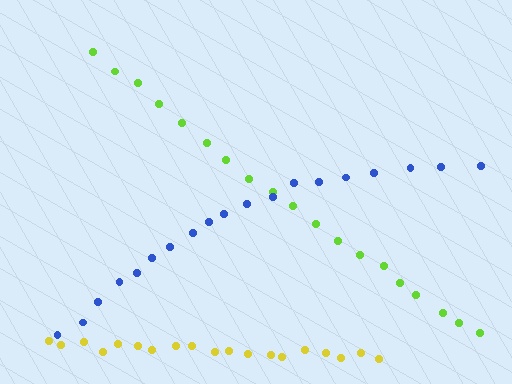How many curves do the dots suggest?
There are 3 distinct paths.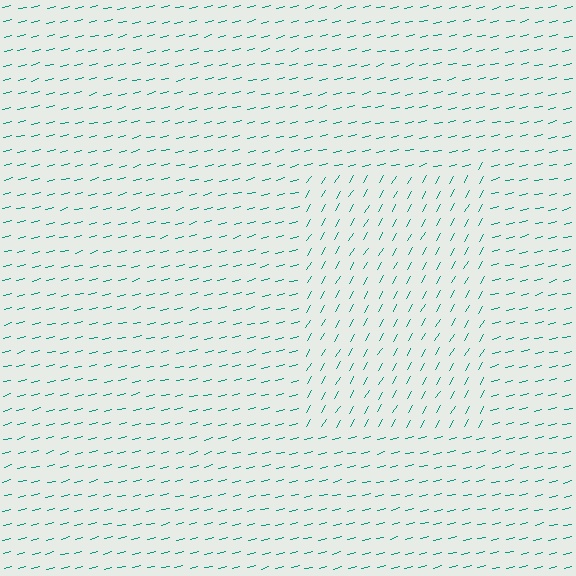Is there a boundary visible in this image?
Yes, there is a texture boundary formed by a change in line orientation.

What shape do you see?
I see a rectangle.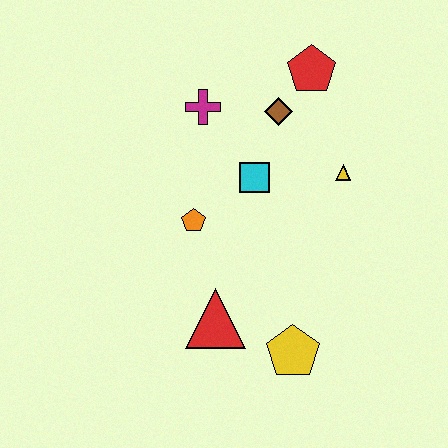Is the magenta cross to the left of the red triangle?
Yes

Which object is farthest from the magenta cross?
The yellow pentagon is farthest from the magenta cross.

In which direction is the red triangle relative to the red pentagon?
The red triangle is below the red pentagon.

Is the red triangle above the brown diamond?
No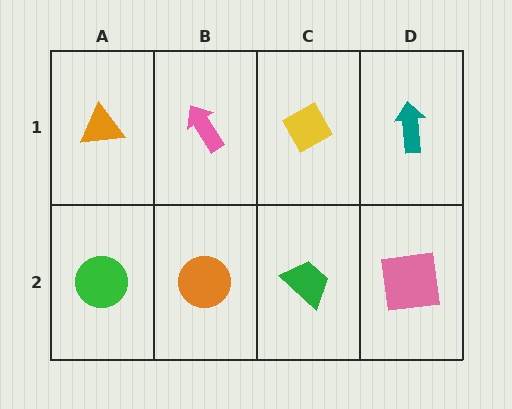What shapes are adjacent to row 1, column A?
A green circle (row 2, column A), a pink arrow (row 1, column B).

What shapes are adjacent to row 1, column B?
An orange circle (row 2, column B), an orange triangle (row 1, column A), a yellow diamond (row 1, column C).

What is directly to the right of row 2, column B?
A green trapezoid.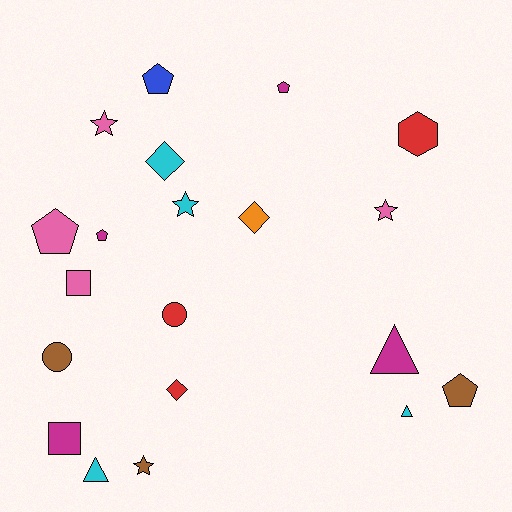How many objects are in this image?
There are 20 objects.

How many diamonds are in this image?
There are 3 diamonds.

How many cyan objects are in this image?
There are 4 cyan objects.